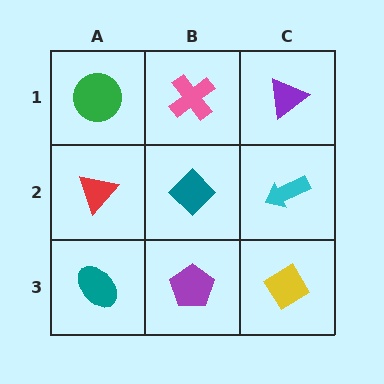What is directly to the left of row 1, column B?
A green circle.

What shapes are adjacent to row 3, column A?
A red triangle (row 2, column A), a purple pentagon (row 3, column B).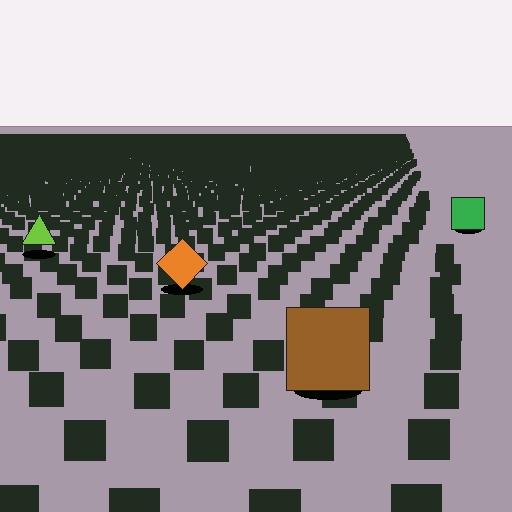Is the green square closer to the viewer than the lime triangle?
No. The lime triangle is closer — you can tell from the texture gradient: the ground texture is coarser near it.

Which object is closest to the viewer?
The brown square is closest. The texture marks near it are larger and more spread out.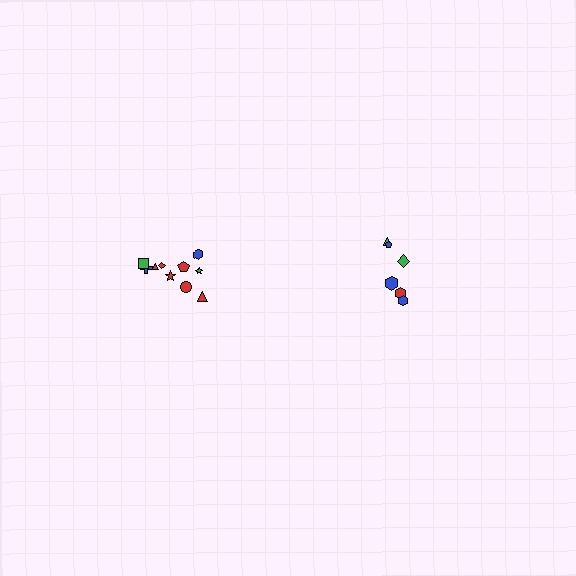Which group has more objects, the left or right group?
The left group.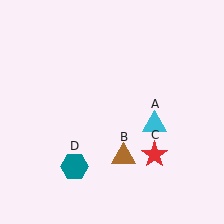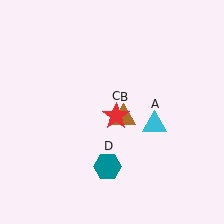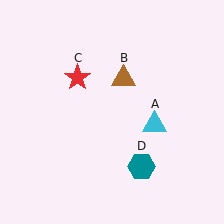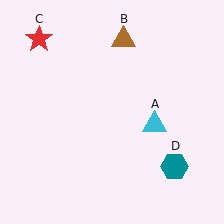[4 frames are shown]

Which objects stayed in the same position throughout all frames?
Cyan triangle (object A) remained stationary.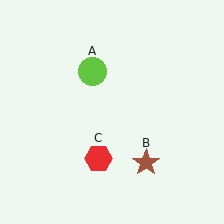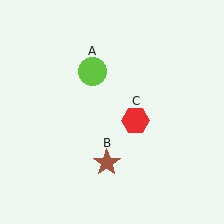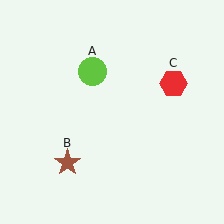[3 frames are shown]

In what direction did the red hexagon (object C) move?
The red hexagon (object C) moved up and to the right.